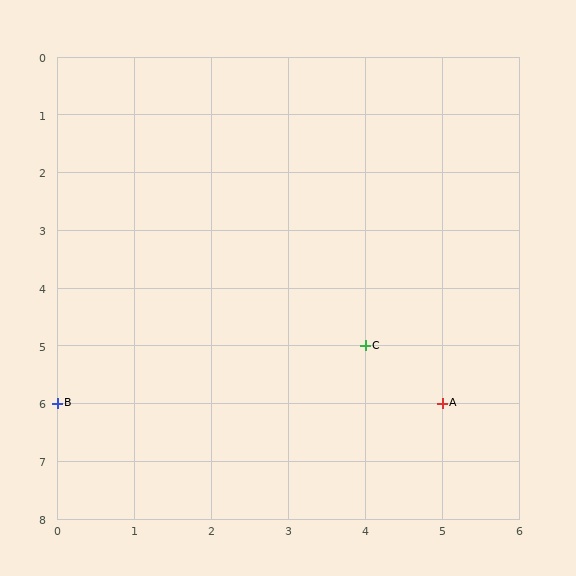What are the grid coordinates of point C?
Point C is at grid coordinates (4, 5).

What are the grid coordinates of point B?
Point B is at grid coordinates (0, 6).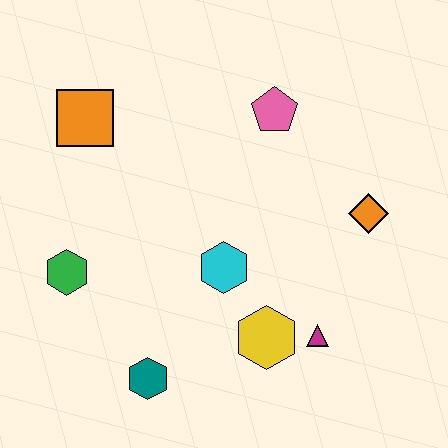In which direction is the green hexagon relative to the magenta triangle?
The green hexagon is to the left of the magenta triangle.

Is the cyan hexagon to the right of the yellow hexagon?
No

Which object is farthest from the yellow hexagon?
The orange square is farthest from the yellow hexagon.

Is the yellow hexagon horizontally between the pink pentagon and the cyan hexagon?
Yes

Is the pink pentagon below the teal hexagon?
No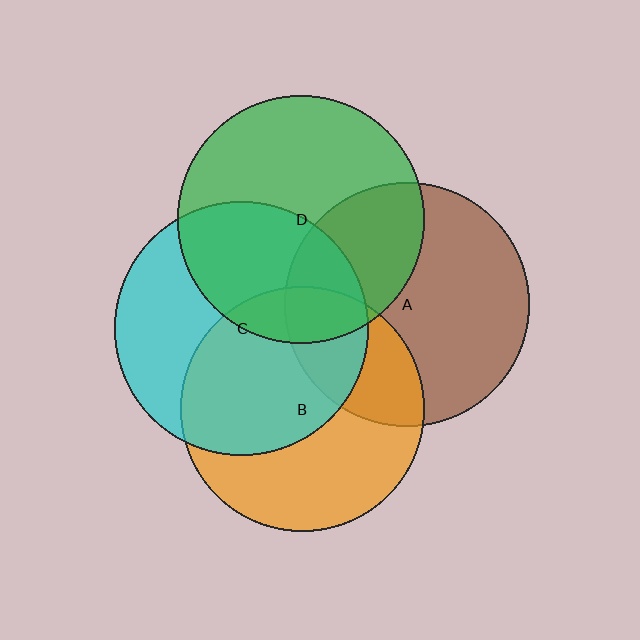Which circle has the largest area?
Circle C (cyan).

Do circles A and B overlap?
Yes.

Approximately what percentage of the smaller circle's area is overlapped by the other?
Approximately 30%.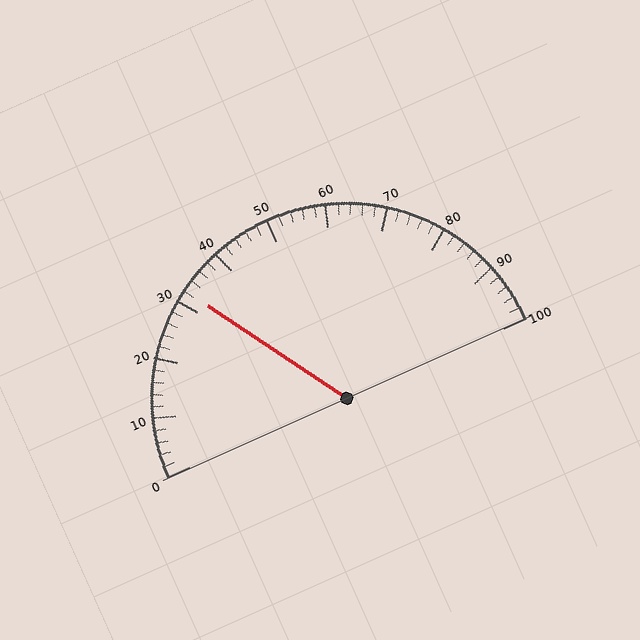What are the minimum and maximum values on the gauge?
The gauge ranges from 0 to 100.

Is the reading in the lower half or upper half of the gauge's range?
The reading is in the lower half of the range (0 to 100).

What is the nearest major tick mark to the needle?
The nearest major tick mark is 30.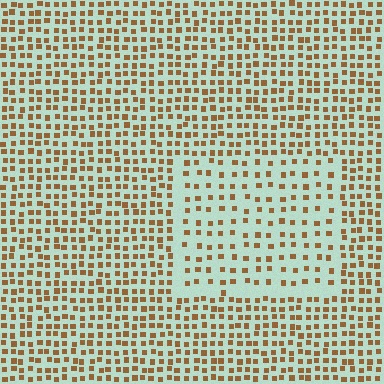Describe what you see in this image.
The image contains small brown elements arranged at two different densities. A rectangle-shaped region is visible where the elements are less densely packed than the surrounding area.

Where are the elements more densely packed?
The elements are more densely packed outside the rectangle boundary.